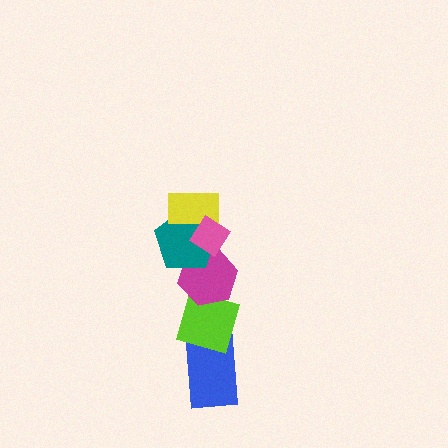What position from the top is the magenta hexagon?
The magenta hexagon is 4th from the top.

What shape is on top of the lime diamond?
The magenta hexagon is on top of the lime diamond.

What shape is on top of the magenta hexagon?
The teal pentagon is on top of the magenta hexagon.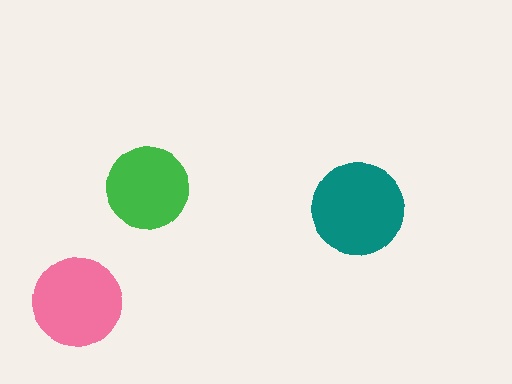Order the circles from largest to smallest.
the teal one, the pink one, the green one.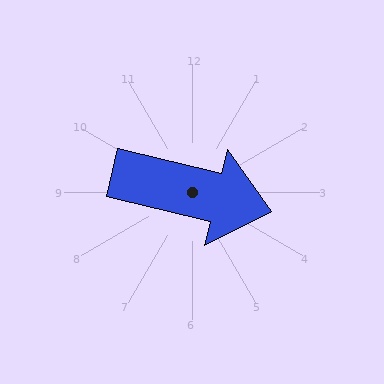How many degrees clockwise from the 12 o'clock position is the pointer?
Approximately 104 degrees.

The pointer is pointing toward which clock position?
Roughly 3 o'clock.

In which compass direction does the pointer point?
East.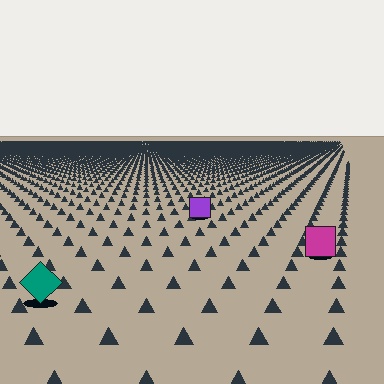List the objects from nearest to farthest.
From nearest to farthest: the teal diamond, the magenta square, the purple square.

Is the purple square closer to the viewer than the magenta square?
No. The magenta square is closer — you can tell from the texture gradient: the ground texture is coarser near it.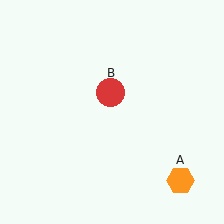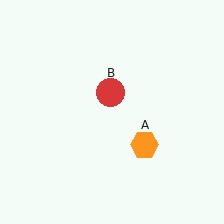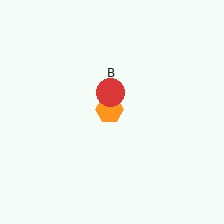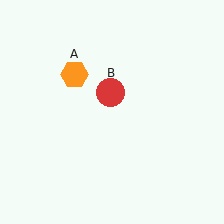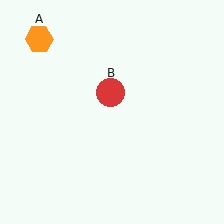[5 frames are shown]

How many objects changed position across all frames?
1 object changed position: orange hexagon (object A).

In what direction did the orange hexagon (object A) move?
The orange hexagon (object A) moved up and to the left.